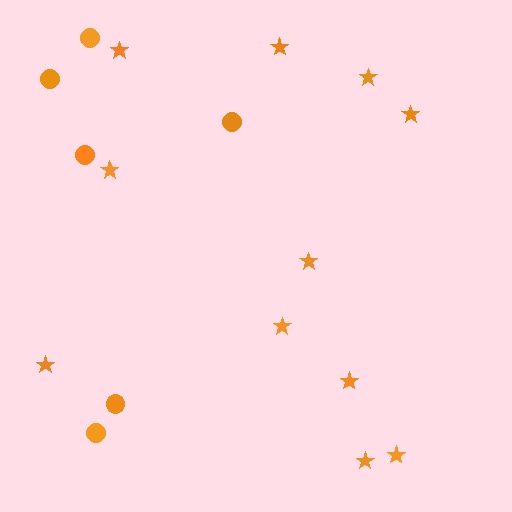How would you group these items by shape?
There are 2 groups: one group of stars (11) and one group of circles (6).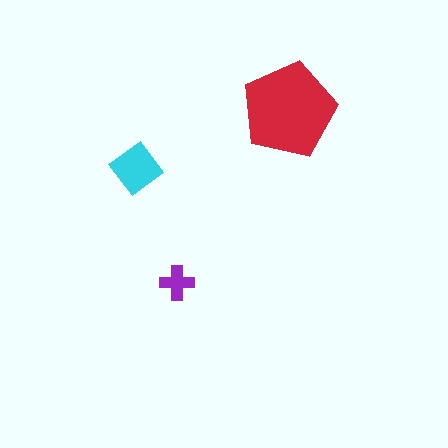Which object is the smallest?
The purple cross.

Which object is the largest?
The red pentagon.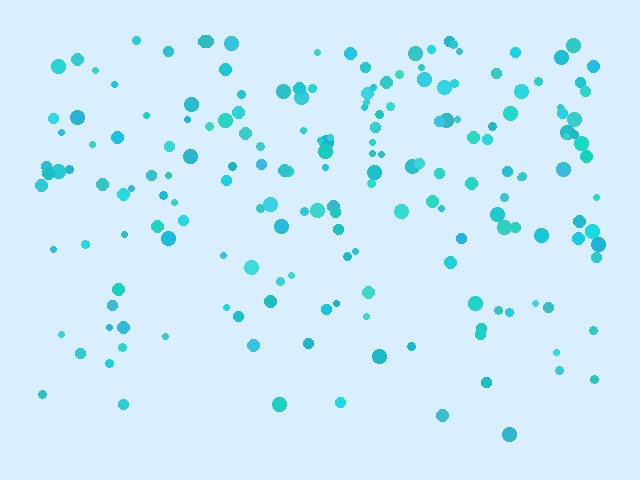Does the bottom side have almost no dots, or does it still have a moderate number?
Still a moderate number, just noticeably fewer than the top.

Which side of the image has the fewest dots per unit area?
The bottom.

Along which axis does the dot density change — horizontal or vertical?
Vertical.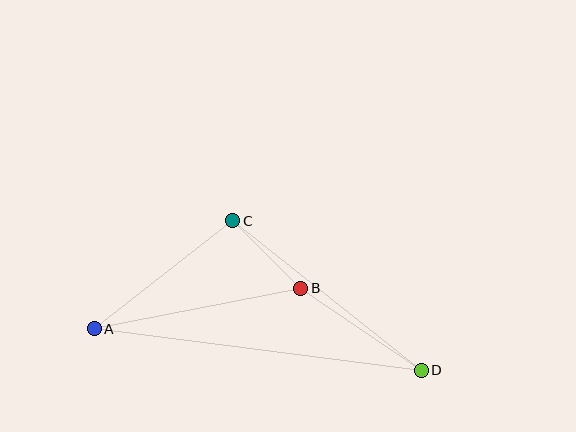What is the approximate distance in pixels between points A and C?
The distance between A and C is approximately 175 pixels.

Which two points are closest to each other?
Points B and C are closest to each other.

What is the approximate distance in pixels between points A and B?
The distance between A and B is approximately 210 pixels.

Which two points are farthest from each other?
Points A and D are farthest from each other.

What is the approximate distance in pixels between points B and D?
The distance between B and D is approximately 145 pixels.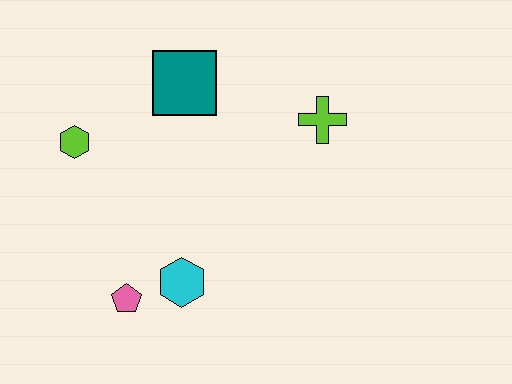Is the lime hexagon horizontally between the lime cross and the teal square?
No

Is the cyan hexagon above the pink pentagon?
Yes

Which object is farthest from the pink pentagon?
The lime cross is farthest from the pink pentagon.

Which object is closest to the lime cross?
The teal square is closest to the lime cross.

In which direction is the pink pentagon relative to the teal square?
The pink pentagon is below the teal square.